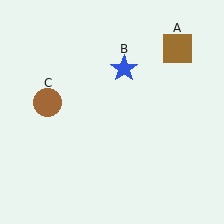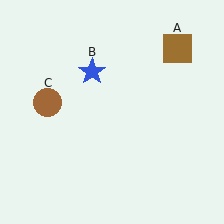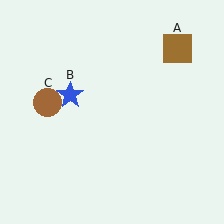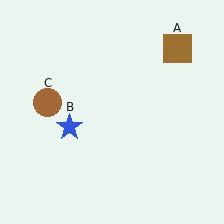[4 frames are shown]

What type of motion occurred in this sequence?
The blue star (object B) rotated counterclockwise around the center of the scene.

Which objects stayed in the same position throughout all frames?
Brown square (object A) and brown circle (object C) remained stationary.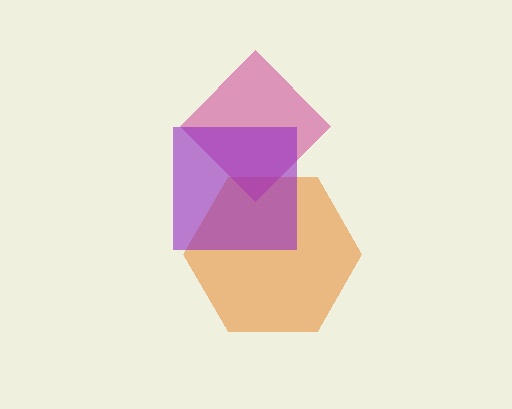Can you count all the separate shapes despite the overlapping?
Yes, there are 3 separate shapes.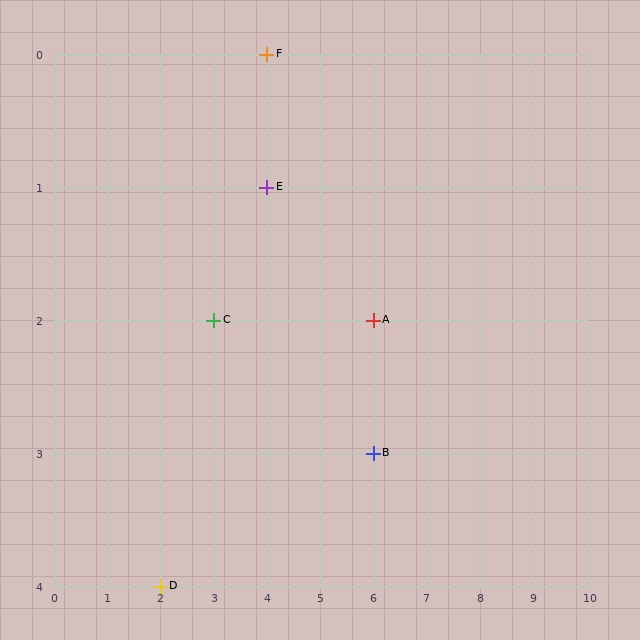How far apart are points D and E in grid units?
Points D and E are 2 columns and 3 rows apart (about 3.6 grid units diagonally).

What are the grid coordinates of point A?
Point A is at grid coordinates (6, 2).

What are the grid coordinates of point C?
Point C is at grid coordinates (3, 2).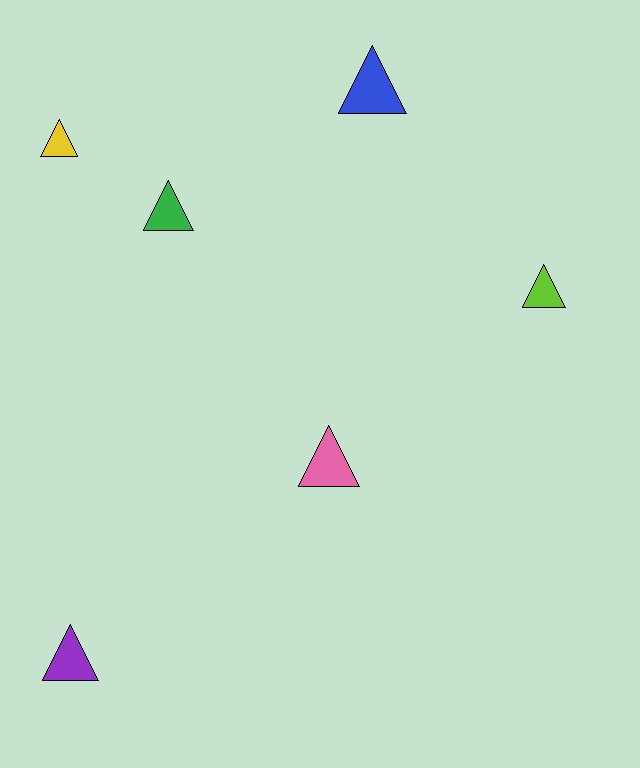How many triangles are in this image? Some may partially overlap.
There are 6 triangles.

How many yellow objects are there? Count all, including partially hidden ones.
There is 1 yellow object.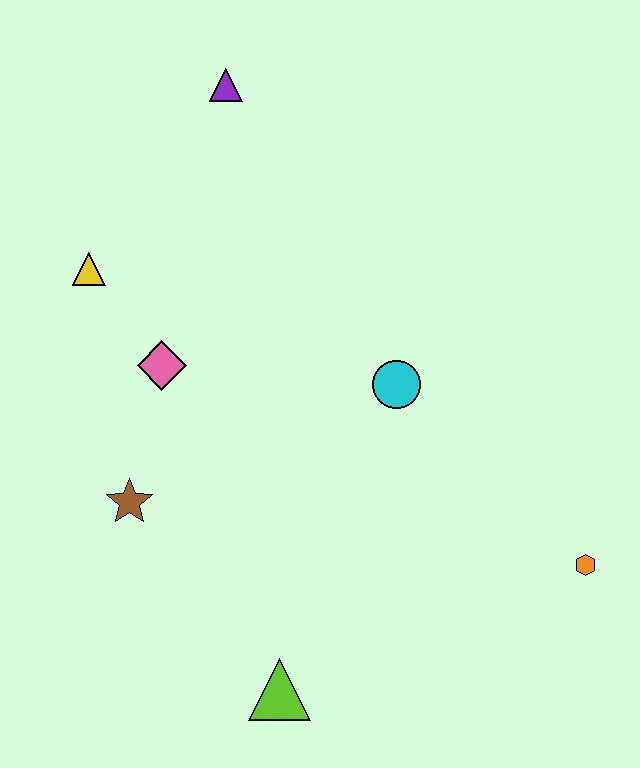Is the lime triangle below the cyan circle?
Yes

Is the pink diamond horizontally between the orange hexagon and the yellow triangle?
Yes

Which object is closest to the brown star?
The pink diamond is closest to the brown star.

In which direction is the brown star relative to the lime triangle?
The brown star is above the lime triangle.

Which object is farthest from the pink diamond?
The orange hexagon is farthest from the pink diamond.